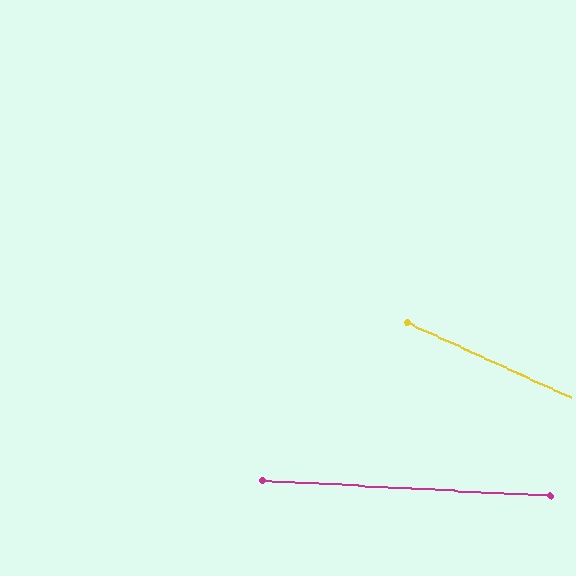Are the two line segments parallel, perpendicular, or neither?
Neither parallel nor perpendicular — they differ by about 21°.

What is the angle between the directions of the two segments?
Approximately 21 degrees.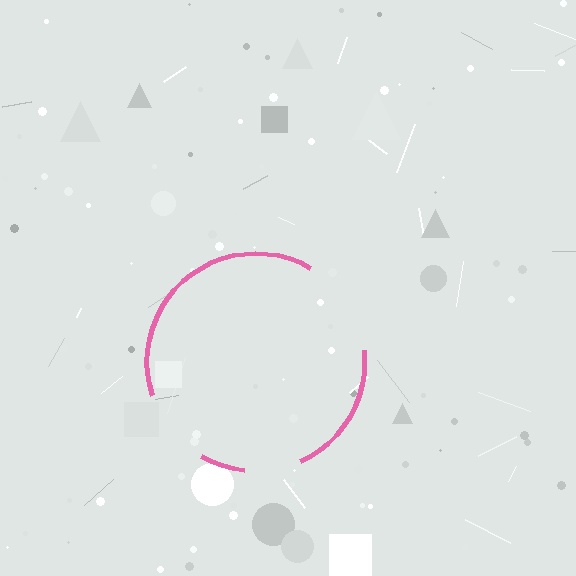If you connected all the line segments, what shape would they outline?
They would outline a circle.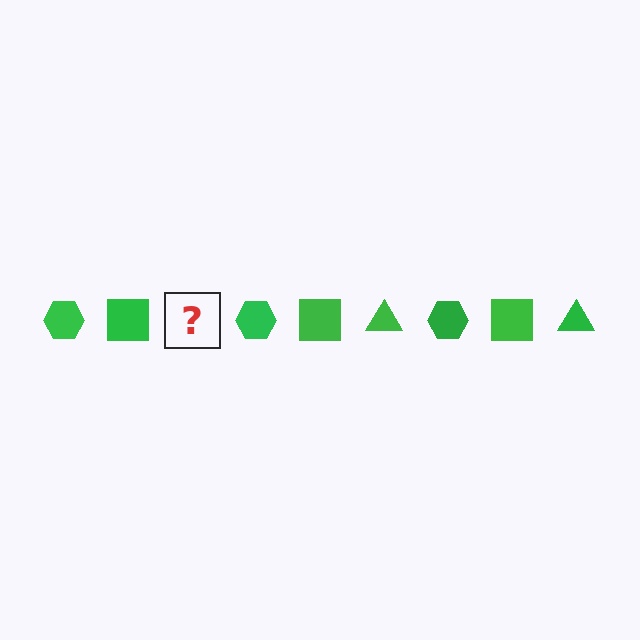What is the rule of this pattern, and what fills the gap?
The rule is that the pattern cycles through hexagon, square, triangle shapes in green. The gap should be filled with a green triangle.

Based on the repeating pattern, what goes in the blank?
The blank should be a green triangle.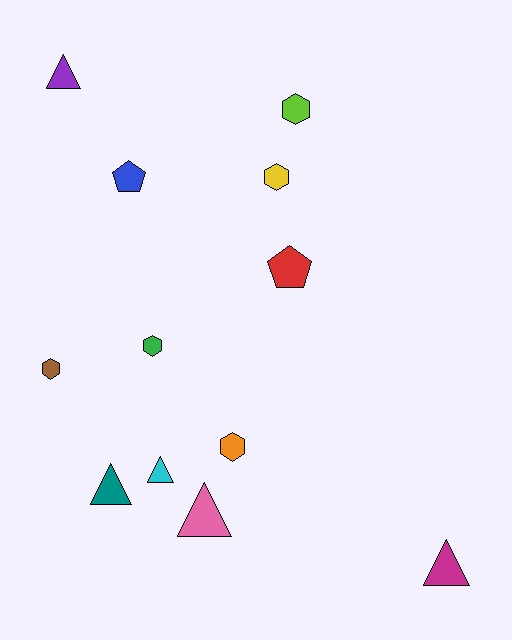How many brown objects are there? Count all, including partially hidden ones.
There is 1 brown object.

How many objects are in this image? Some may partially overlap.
There are 12 objects.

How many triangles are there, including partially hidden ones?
There are 5 triangles.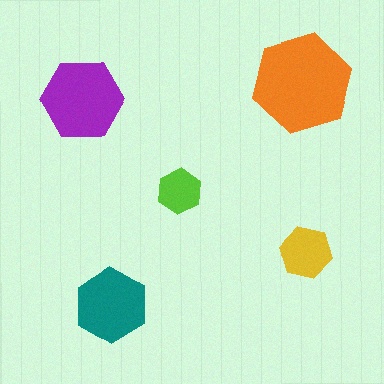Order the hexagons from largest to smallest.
the orange one, the purple one, the teal one, the yellow one, the lime one.